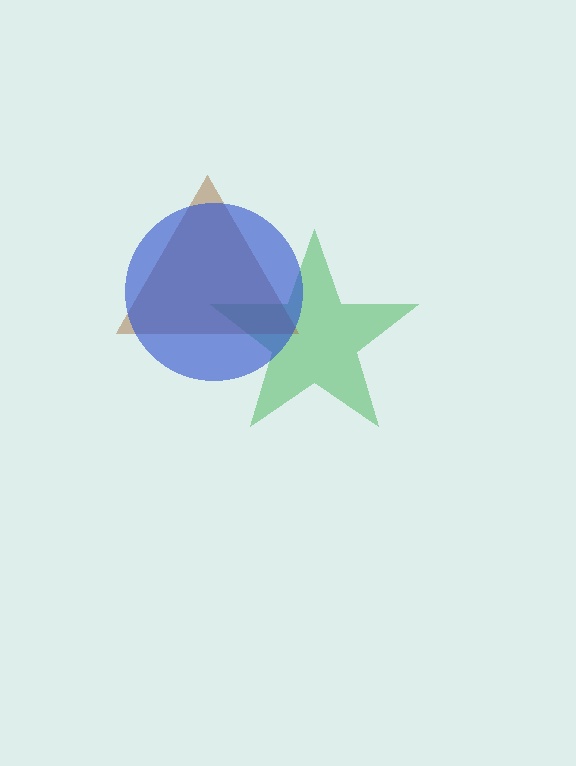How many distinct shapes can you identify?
There are 3 distinct shapes: a green star, a brown triangle, a blue circle.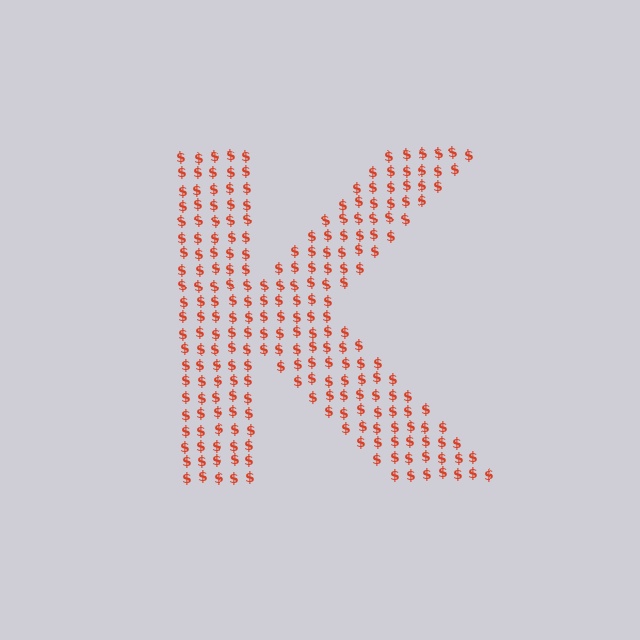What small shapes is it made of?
It is made of small dollar signs.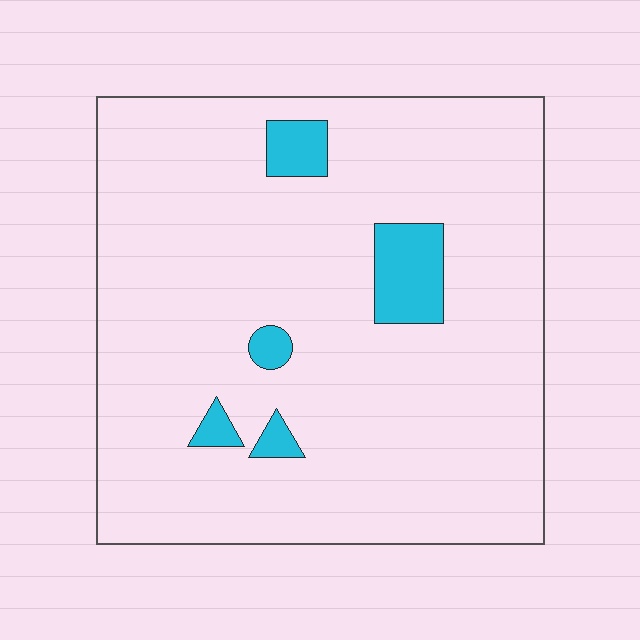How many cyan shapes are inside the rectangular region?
5.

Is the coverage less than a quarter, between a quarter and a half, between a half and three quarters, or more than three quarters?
Less than a quarter.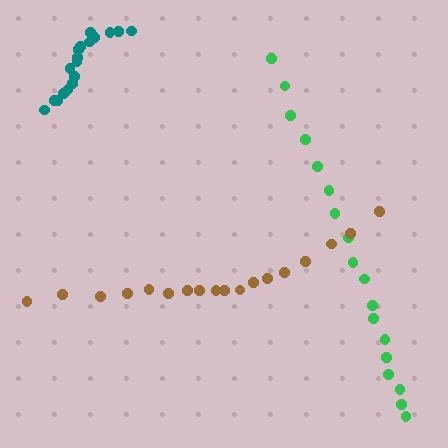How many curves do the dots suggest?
There are 3 distinct paths.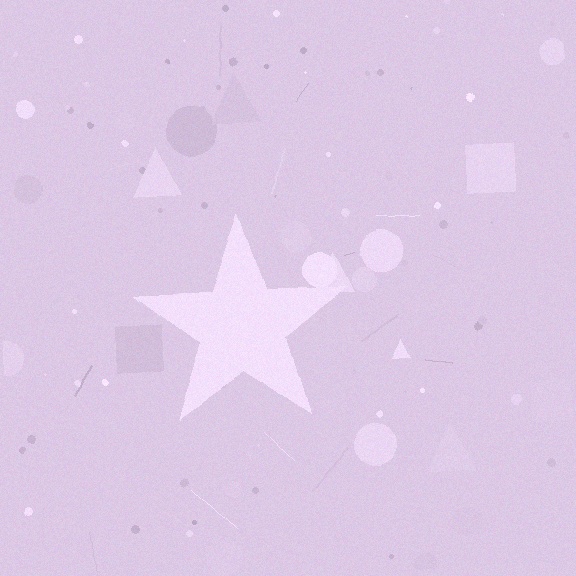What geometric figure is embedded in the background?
A star is embedded in the background.